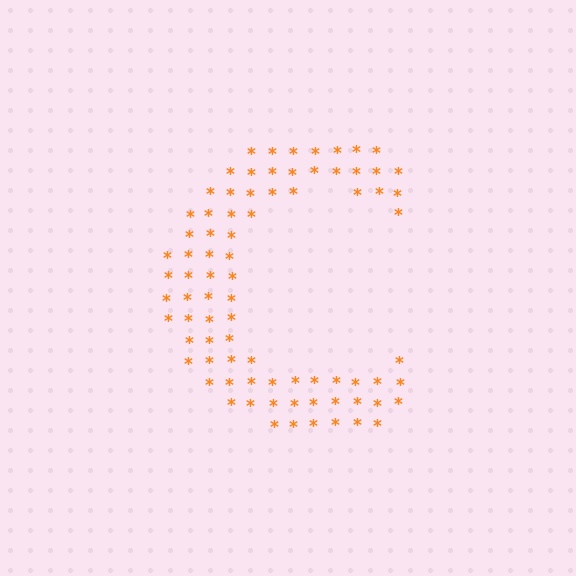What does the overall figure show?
The overall figure shows the letter C.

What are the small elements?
The small elements are asterisks.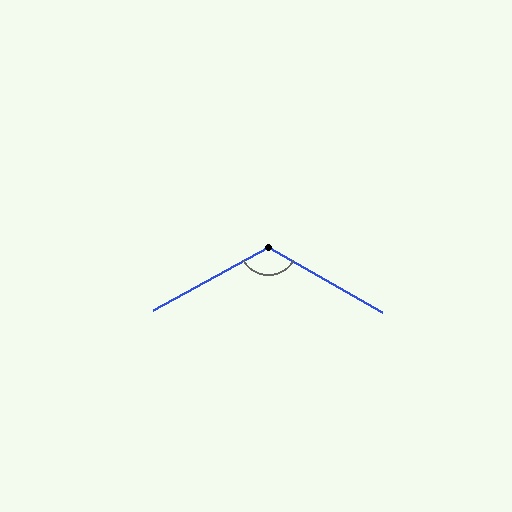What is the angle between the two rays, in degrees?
Approximately 121 degrees.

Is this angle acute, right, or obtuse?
It is obtuse.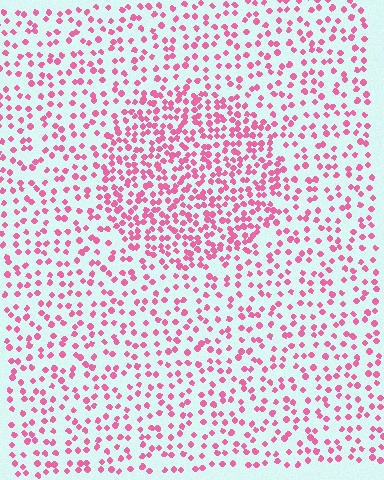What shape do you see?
I see a circle.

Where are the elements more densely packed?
The elements are more densely packed inside the circle boundary.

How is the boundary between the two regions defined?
The boundary is defined by a change in element density (approximately 2.0x ratio). All elements are the same color, size, and shape.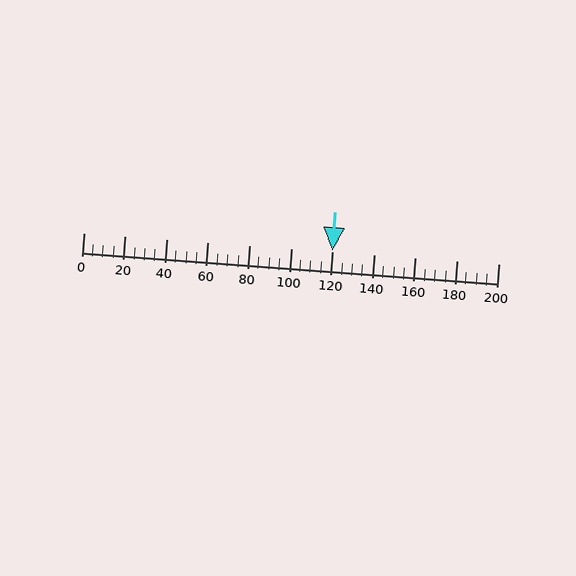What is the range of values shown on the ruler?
The ruler shows values from 0 to 200.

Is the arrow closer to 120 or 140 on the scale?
The arrow is closer to 120.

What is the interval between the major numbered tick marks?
The major tick marks are spaced 20 units apart.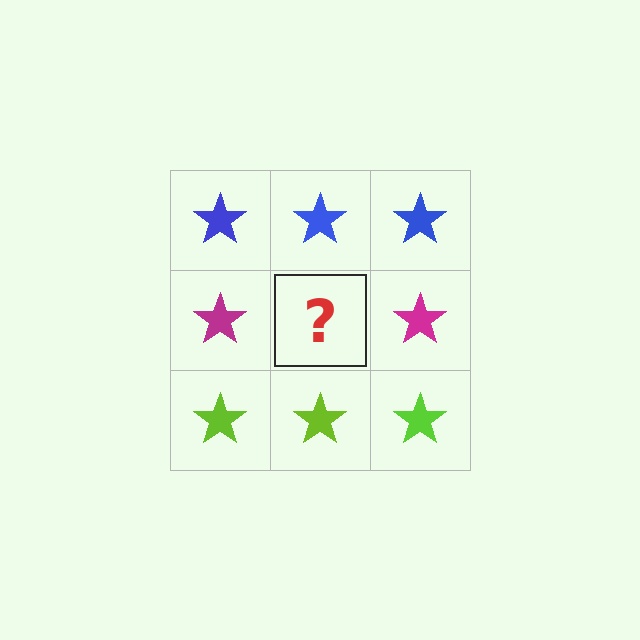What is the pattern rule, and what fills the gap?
The rule is that each row has a consistent color. The gap should be filled with a magenta star.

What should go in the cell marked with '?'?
The missing cell should contain a magenta star.